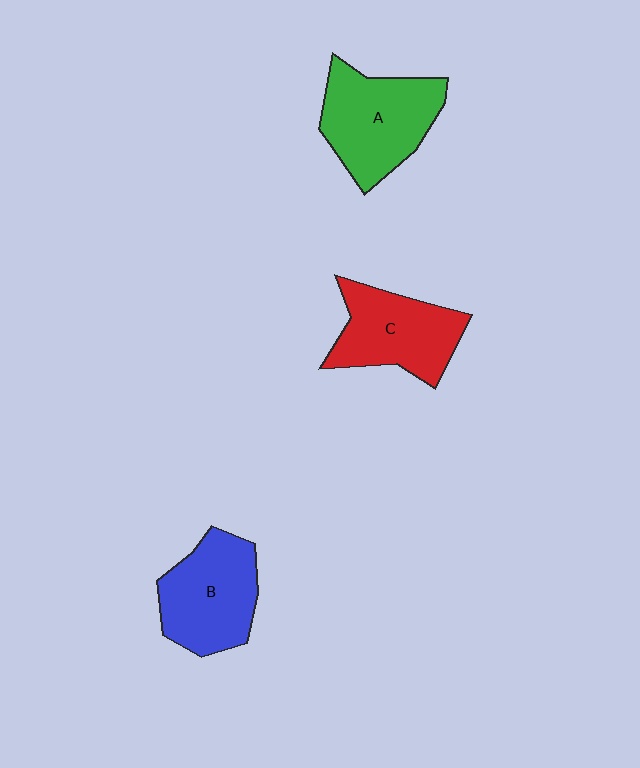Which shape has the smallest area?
Shape C (red).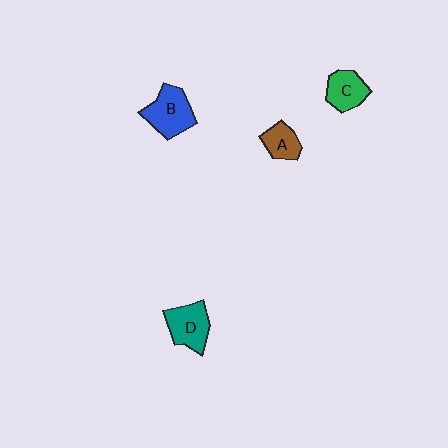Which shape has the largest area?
Shape B (blue).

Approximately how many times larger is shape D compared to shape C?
Approximately 1.2 times.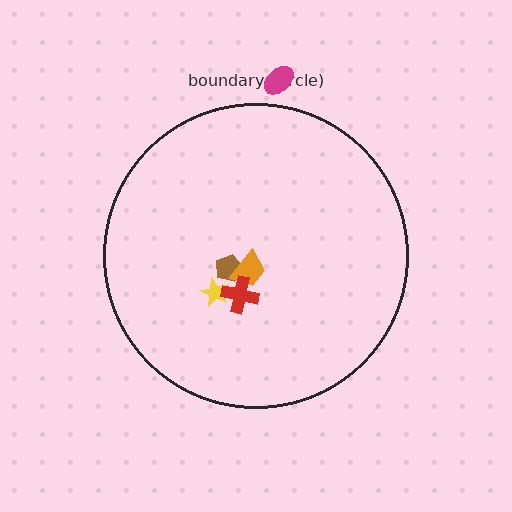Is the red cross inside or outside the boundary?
Inside.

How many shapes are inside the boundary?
4 inside, 1 outside.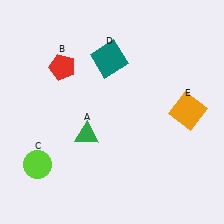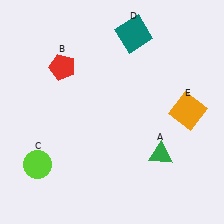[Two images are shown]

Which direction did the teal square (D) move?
The teal square (D) moved up.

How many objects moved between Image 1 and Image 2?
2 objects moved between the two images.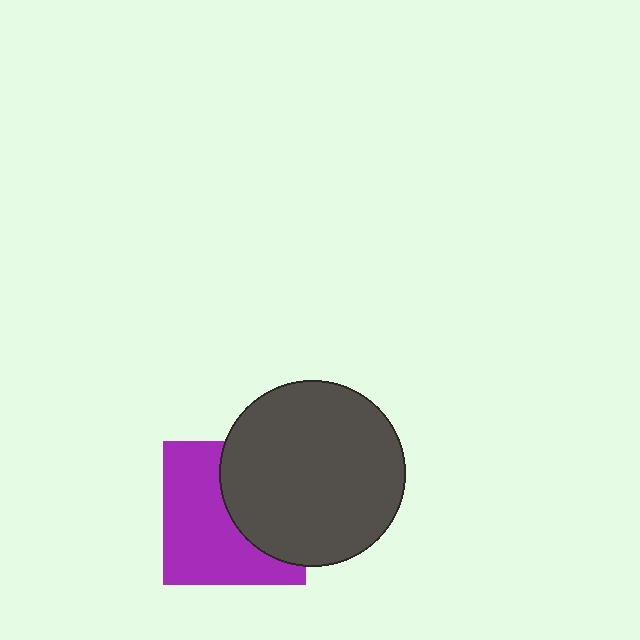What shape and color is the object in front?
The object in front is a dark gray circle.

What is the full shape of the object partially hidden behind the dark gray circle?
The partially hidden object is a purple square.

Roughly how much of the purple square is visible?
About half of it is visible (roughly 56%).